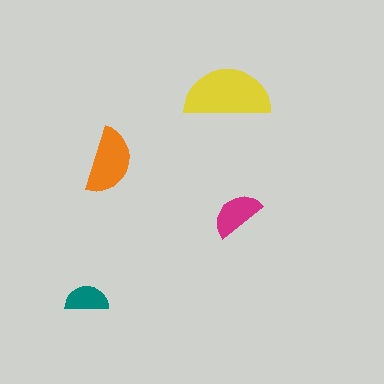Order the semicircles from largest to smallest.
the yellow one, the orange one, the magenta one, the teal one.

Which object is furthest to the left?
The teal semicircle is leftmost.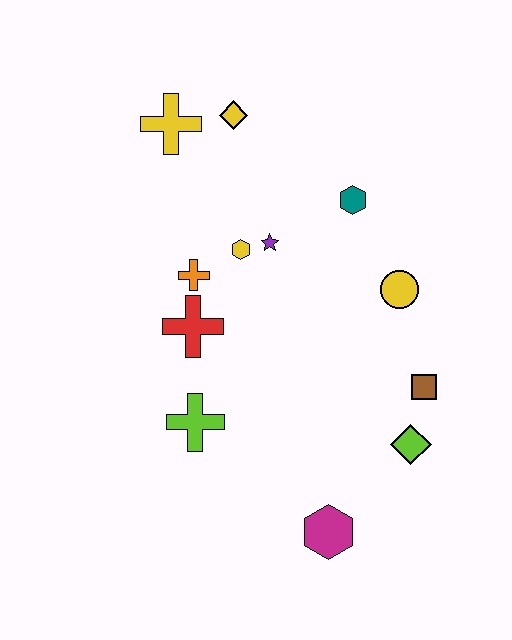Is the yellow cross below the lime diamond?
No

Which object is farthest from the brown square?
The yellow cross is farthest from the brown square.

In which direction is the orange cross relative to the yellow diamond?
The orange cross is below the yellow diamond.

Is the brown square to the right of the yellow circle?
Yes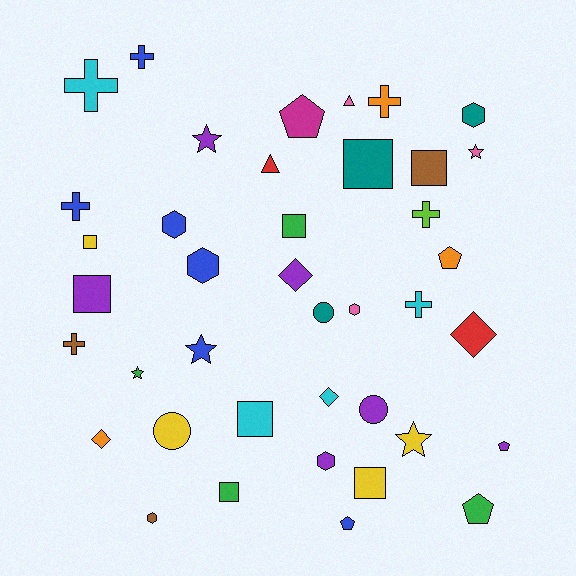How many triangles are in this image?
There are 2 triangles.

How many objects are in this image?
There are 40 objects.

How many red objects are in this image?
There are 2 red objects.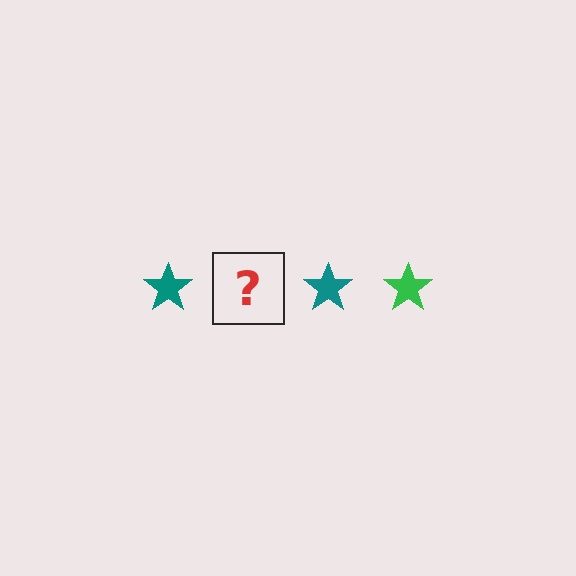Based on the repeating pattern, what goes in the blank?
The blank should be a green star.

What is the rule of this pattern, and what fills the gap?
The rule is that the pattern cycles through teal, green stars. The gap should be filled with a green star.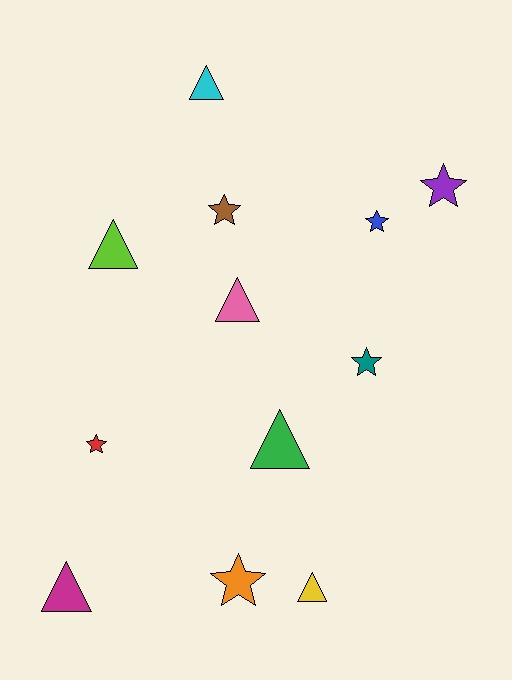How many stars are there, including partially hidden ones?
There are 6 stars.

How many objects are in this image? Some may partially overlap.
There are 12 objects.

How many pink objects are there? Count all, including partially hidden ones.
There is 1 pink object.